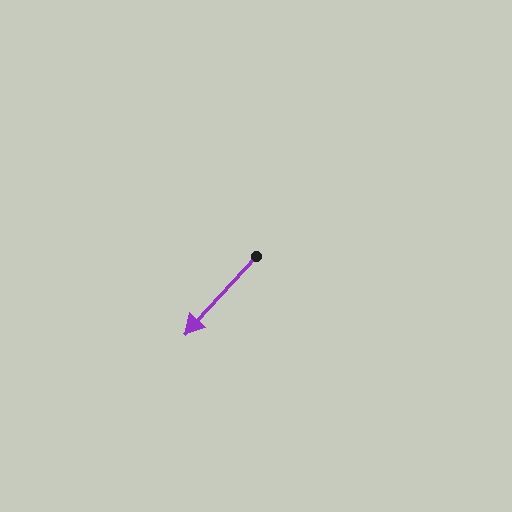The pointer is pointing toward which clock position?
Roughly 7 o'clock.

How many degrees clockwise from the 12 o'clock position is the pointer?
Approximately 222 degrees.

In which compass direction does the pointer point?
Southwest.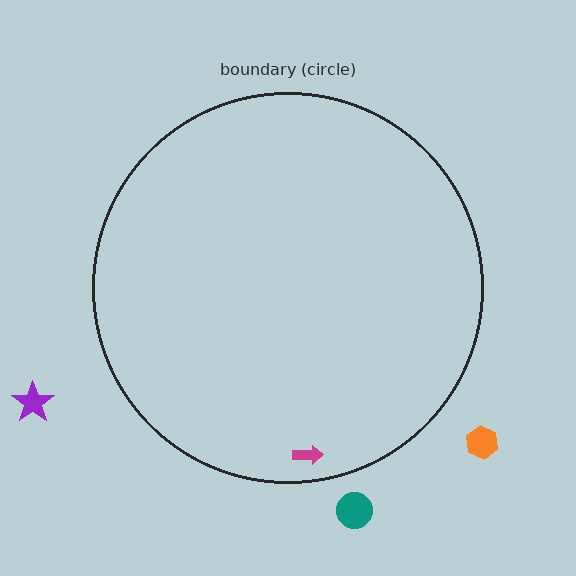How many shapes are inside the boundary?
1 inside, 3 outside.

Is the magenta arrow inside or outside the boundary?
Inside.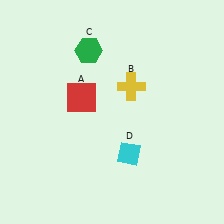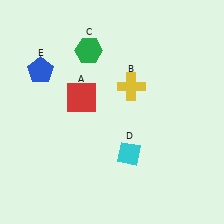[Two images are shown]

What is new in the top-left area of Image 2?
A blue pentagon (E) was added in the top-left area of Image 2.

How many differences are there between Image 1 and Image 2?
There is 1 difference between the two images.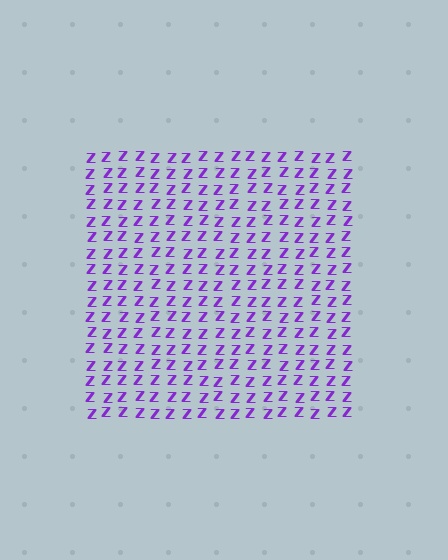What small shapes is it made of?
It is made of small letter Z's.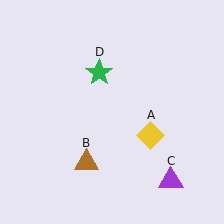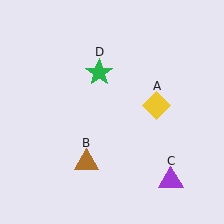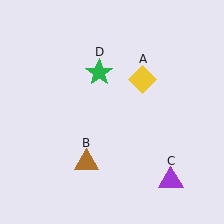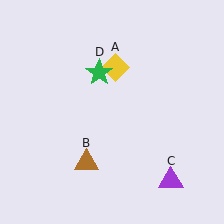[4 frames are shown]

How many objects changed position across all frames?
1 object changed position: yellow diamond (object A).